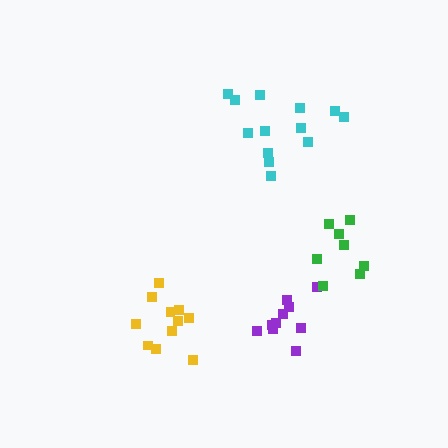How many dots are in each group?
Group 1: 13 dots, Group 2: 11 dots, Group 3: 10 dots, Group 4: 8 dots (42 total).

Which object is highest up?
The cyan cluster is topmost.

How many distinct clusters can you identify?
There are 4 distinct clusters.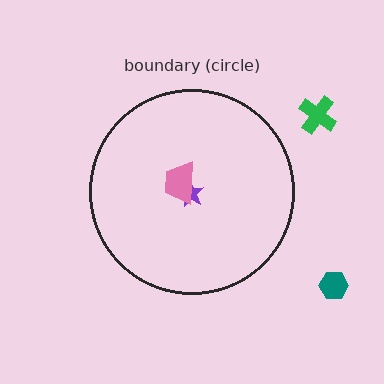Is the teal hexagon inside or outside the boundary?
Outside.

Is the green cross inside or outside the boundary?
Outside.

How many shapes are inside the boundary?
2 inside, 2 outside.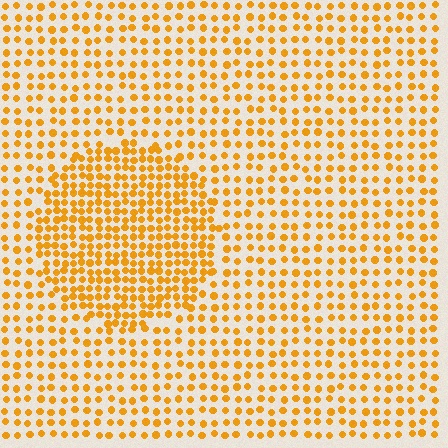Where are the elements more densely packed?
The elements are more densely packed inside the circle boundary.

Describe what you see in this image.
The image contains small orange elements arranged at two different densities. A circle-shaped region is visible where the elements are more densely packed than the surrounding area.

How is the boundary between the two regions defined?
The boundary is defined by a change in element density (approximately 1.8x ratio). All elements are the same color, size, and shape.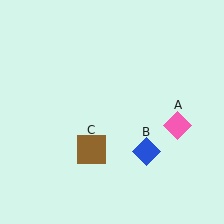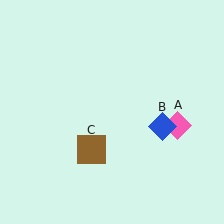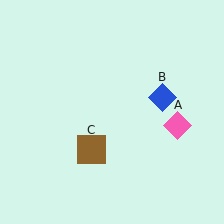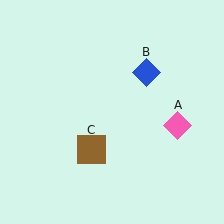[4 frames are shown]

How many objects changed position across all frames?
1 object changed position: blue diamond (object B).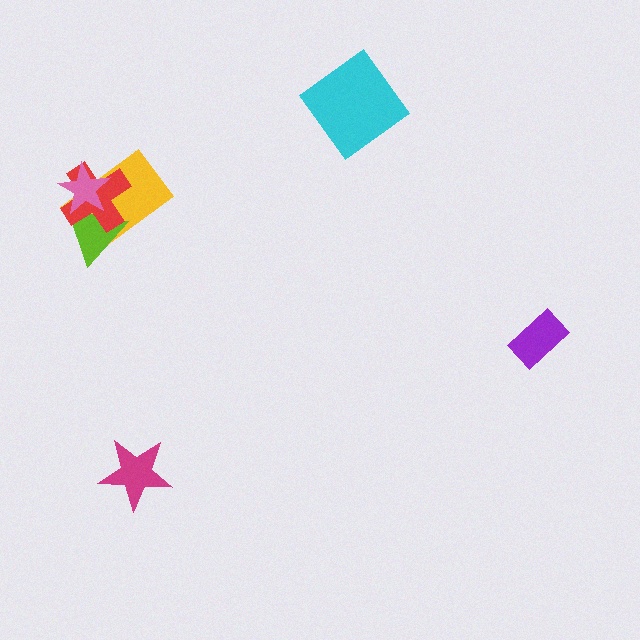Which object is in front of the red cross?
The pink star is in front of the red cross.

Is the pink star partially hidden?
No, no other shape covers it.